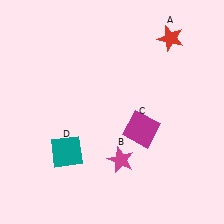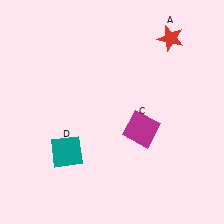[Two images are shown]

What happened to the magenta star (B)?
The magenta star (B) was removed in Image 2. It was in the bottom-right area of Image 1.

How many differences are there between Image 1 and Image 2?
There is 1 difference between the two images.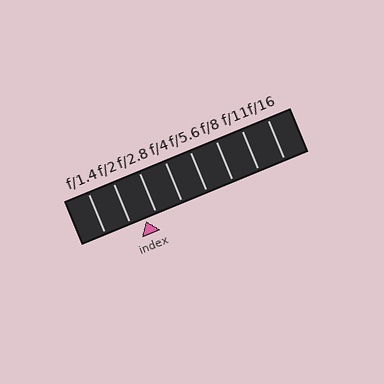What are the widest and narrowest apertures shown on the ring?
The widest aperture shown is f/1.4 and the narrowest is f/16.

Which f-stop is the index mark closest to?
The index mark is closest to f/2.8.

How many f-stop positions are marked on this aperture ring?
There are 8 f-stop positions marked.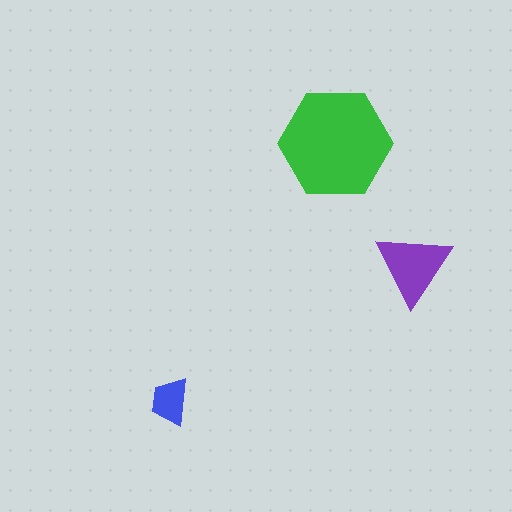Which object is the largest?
The green hexagon.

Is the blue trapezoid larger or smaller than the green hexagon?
Smaller.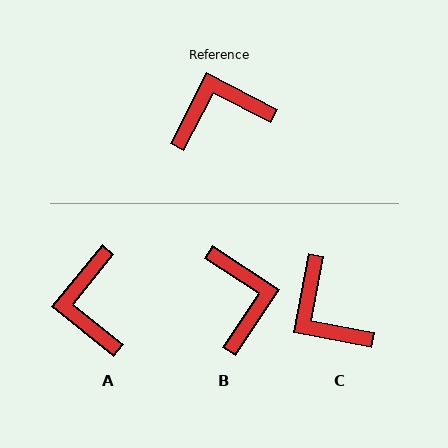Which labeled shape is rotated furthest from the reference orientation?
C, about 106 degrees away.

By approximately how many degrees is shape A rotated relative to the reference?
Approximately 78 degrees counter-clockwise.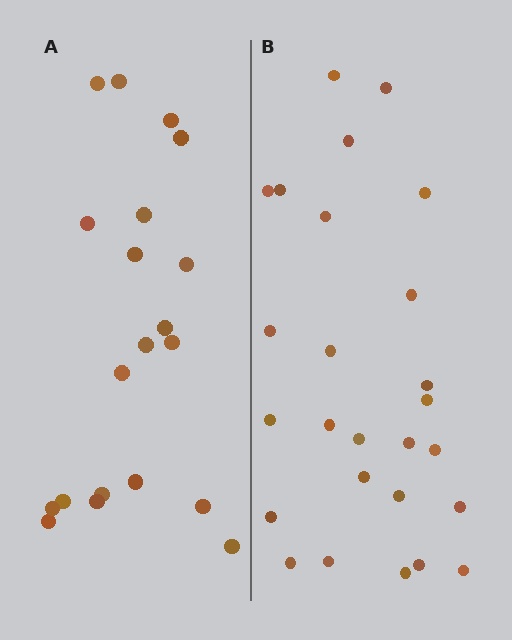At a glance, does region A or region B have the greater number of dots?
Region B (the right region) has more dots.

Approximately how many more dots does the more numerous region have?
Region B has about 6 more dots than region A.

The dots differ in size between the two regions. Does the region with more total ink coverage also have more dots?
No. Region A has more total ink coverage because its dots are larger, but region B actually contains more individual dots. Total area can be misleading — the number of items is what matters here.